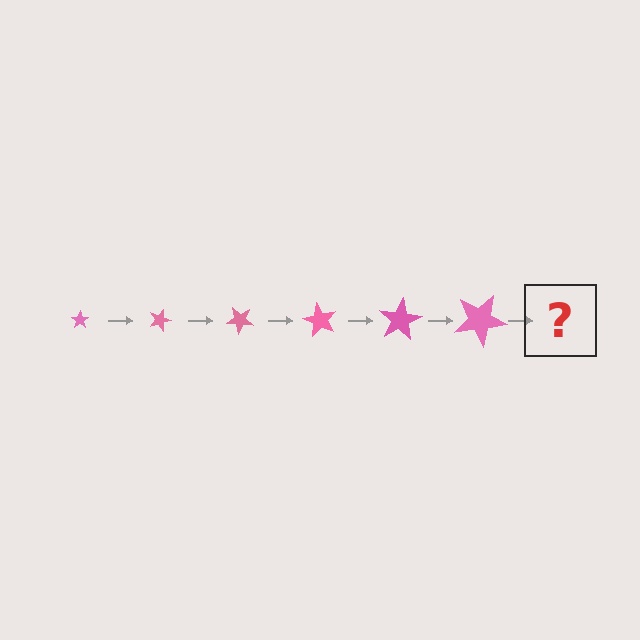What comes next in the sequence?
The next element should be a star, larger than the previous one and rotated 120 degrees from the start.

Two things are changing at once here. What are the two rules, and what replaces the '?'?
The two rules are that the star grows larger each step and it rotates 20 degrees each step. The '?' should be a star, larger than the previous one and rotated 120 degrees from the start.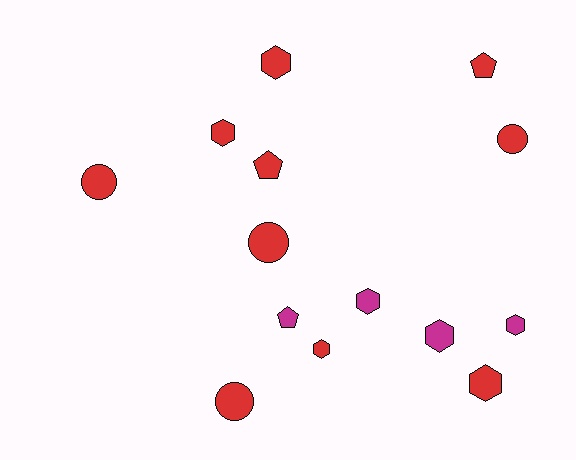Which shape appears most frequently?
Hexagon, with 7 objects.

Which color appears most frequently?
Red, with 10 objects.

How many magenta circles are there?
There are no magenta circles.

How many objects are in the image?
There are 14 objects.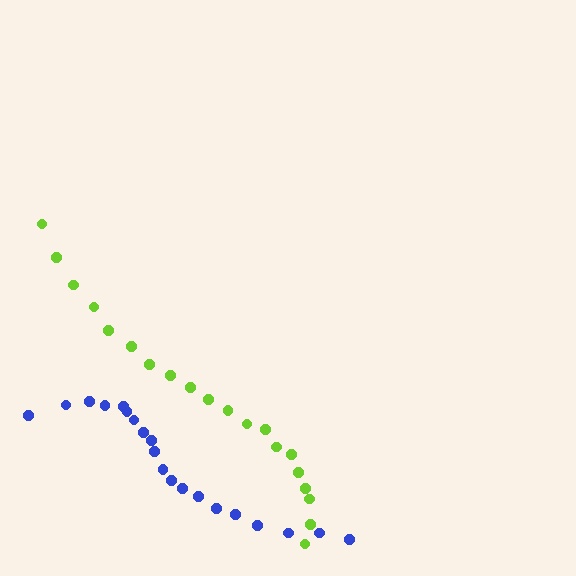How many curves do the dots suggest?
There are 2 distinct paths.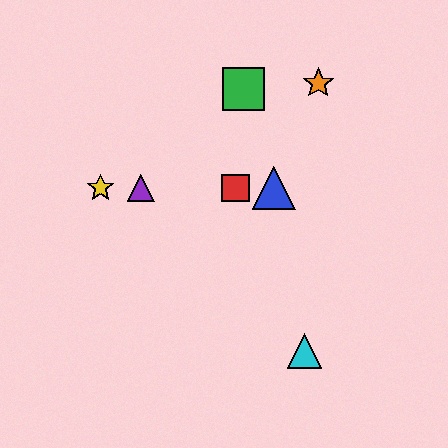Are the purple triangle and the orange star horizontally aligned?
No, the purple triangle is at y≈188 and the orange star is at y≈83.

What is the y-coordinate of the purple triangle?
The purple triangle is at y≈188.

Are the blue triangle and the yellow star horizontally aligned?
Yes, both are at y≈188.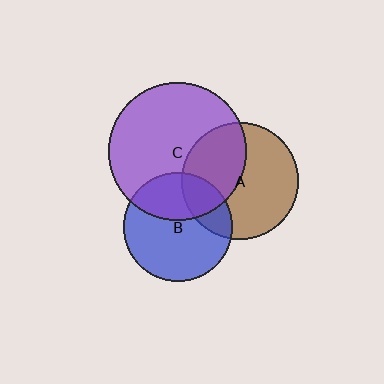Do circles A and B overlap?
Yes.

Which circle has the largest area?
Circle C (purple).